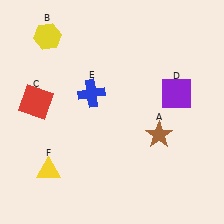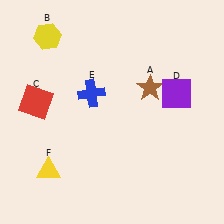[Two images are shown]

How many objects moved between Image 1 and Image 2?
1 object moved between the two images.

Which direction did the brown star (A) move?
The brown star (A) moved up.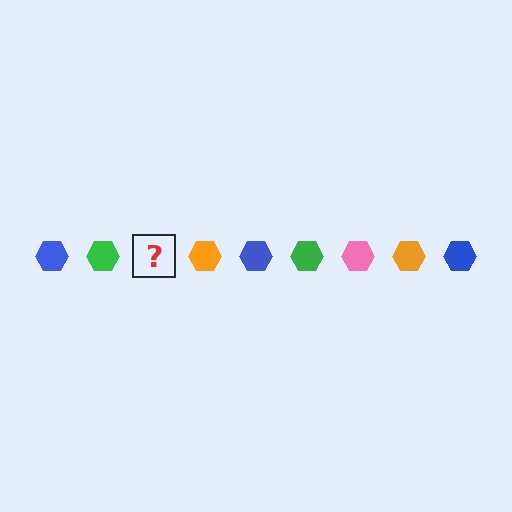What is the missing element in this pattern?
The missing element is a pink hexagon.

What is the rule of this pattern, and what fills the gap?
The rule is that the pattern cycles through blue, green, pink, orange hexagons. The gap should be filled with a pink hexagon.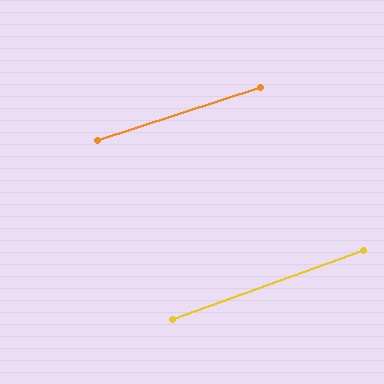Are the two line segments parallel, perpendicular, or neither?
Parallel — their directions differ by only 2.0°.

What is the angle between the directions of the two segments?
Approximately 2 degrees.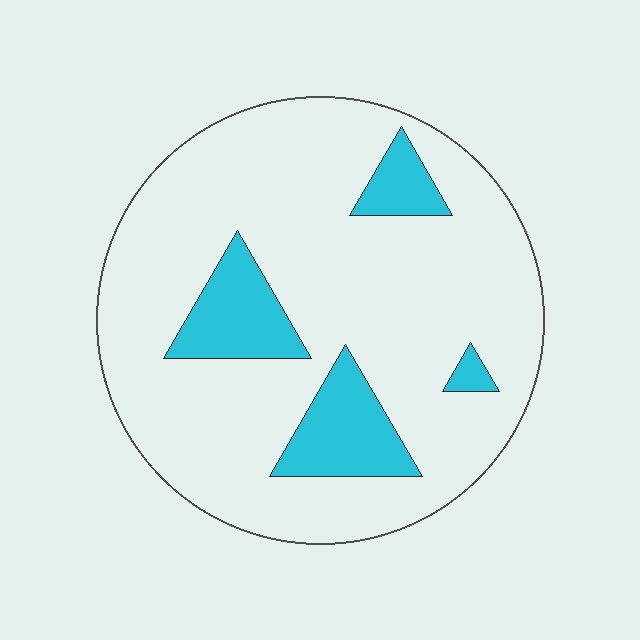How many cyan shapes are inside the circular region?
4.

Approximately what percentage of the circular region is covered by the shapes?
Approximately 15%.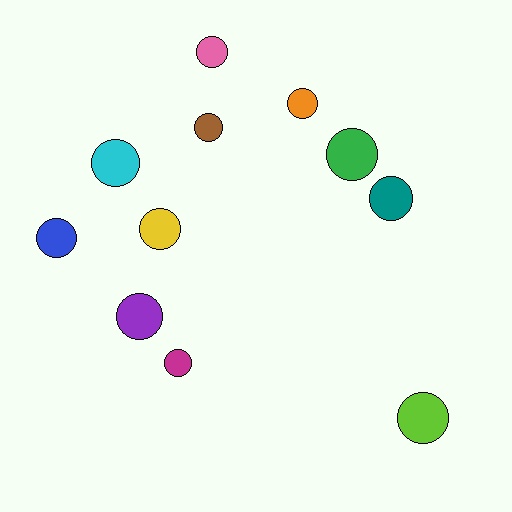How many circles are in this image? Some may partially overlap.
There are 11 circles.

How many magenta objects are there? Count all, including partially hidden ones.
There is 1 magenta object.